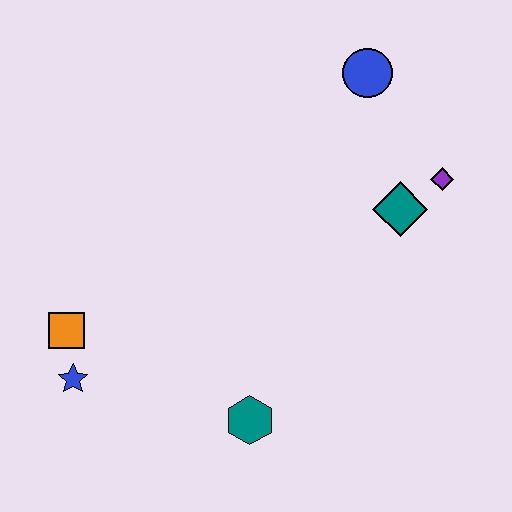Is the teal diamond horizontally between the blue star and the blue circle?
No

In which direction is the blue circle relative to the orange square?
The blue circle is to the right of the orange square.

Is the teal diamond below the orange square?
No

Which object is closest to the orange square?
The blue star is closest to the orange square.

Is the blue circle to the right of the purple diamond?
No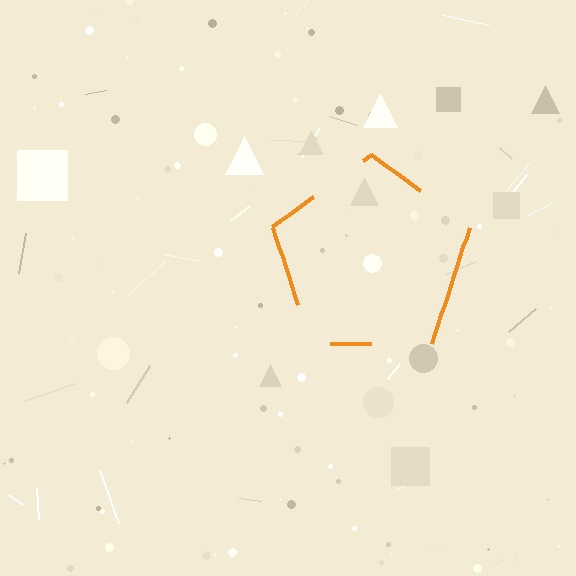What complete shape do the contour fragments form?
The contour fragments form a pentagon.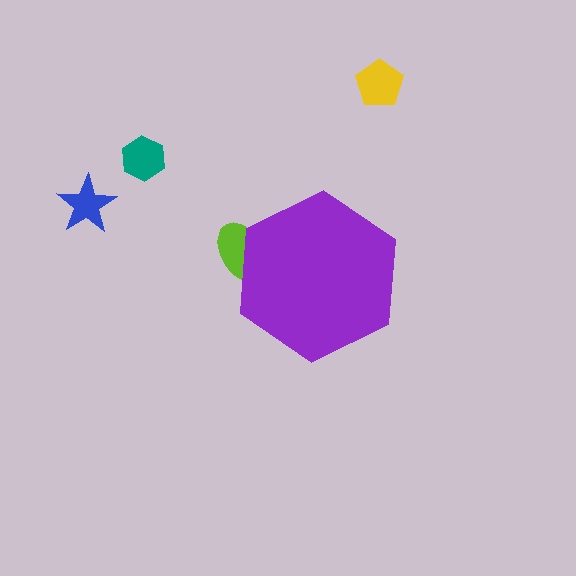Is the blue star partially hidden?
No, the blue star is fully visible.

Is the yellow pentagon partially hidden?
No, the yellow pentagon is fully visible.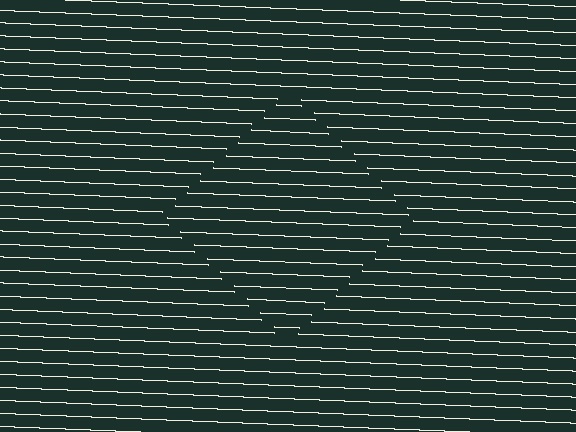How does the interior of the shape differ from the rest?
The interior of the shape contains the same grating, shifted by half a period — the contour is defined by the phase discontinuity where line-ends from the inner and outer gratings abut.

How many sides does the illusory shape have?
4 sides — the line-ends trace a square.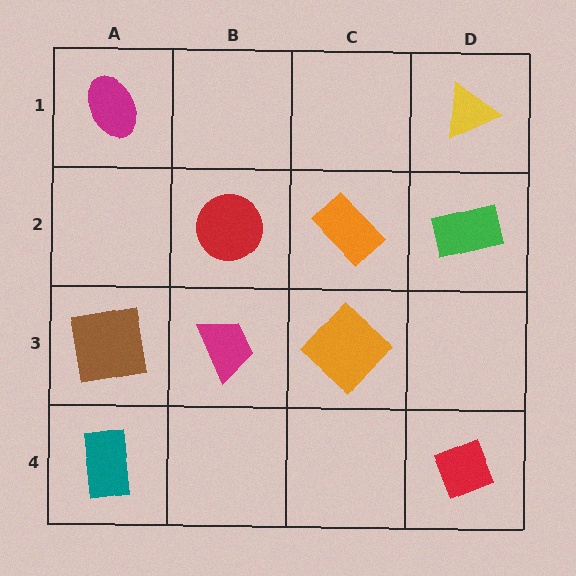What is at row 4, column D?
A red diamond.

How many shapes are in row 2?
3 shapes.